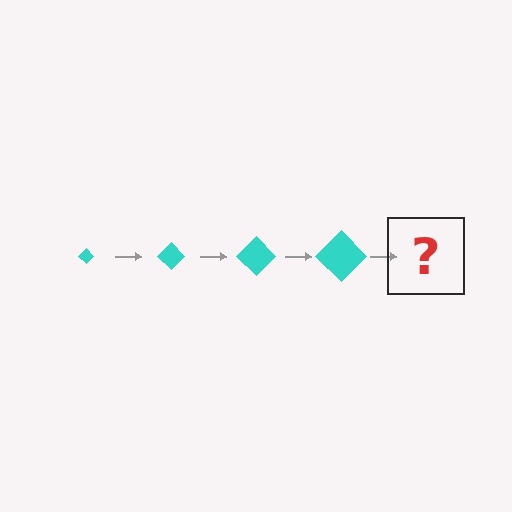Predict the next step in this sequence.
The next step is a cyan diamond, larger than the previous one.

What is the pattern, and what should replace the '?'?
The pattern is that the diamond gets progressively larger each step. The '?' should be a cyan diamond, larger than the previous one.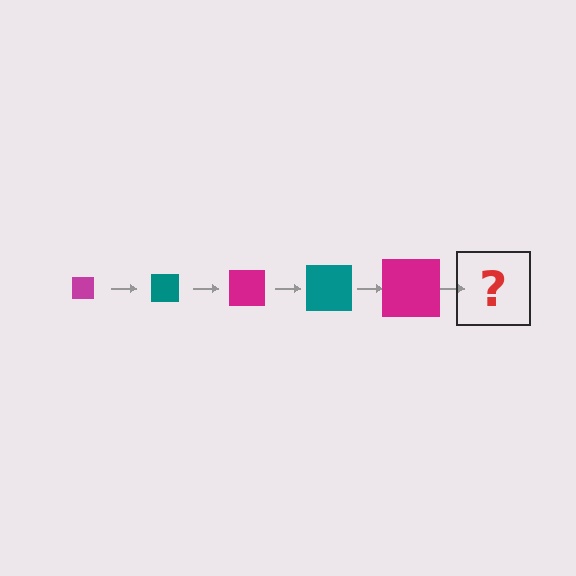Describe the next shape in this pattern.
It should be a teal square, larger than the previous one.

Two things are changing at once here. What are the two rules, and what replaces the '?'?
The two rules are that the square grows larger each step and the color cycles through magenta and teal. The '?' should be a teal square, larger than the previous one.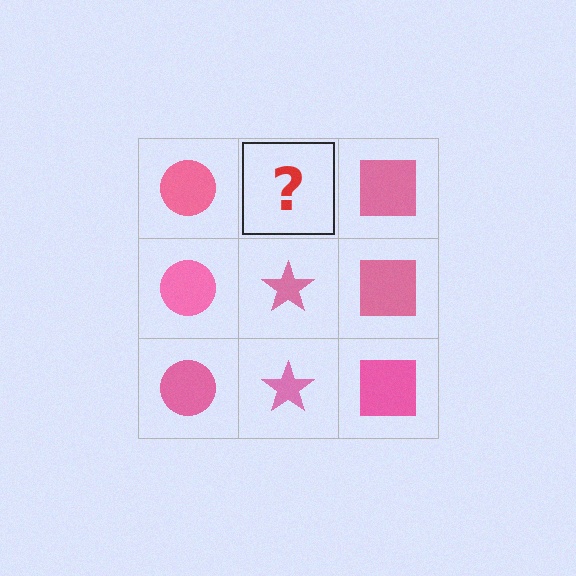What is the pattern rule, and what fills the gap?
The rule is that each column has a consistent shape. The gap should be filled with a pink star.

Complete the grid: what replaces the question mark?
The question mark should be replaced with a pink star.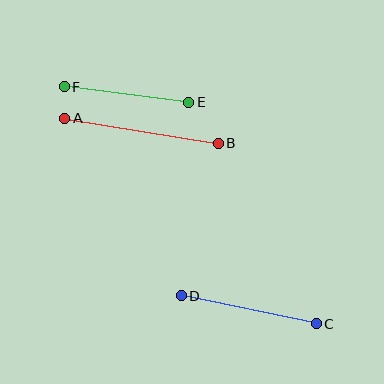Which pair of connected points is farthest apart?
Points A and B are farthest apart.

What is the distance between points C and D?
The distance is approximately 138 pixels.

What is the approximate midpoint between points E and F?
The midpoint is at approximately (127, 94) pixels.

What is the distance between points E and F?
The distance is approximately 125 pixels.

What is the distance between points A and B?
The distance is approximately 155 pixels.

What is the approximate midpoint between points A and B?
The midpoint is at approximately (142, 131) pixels.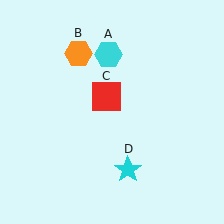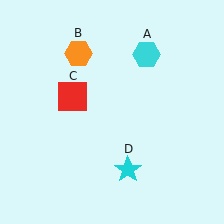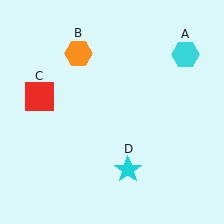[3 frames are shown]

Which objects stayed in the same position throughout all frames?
Orange hexagon (object B) and cyan star (object D) remained stationary.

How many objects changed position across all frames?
2 objects changed position: cyan hexagon (object A), red square (object C).